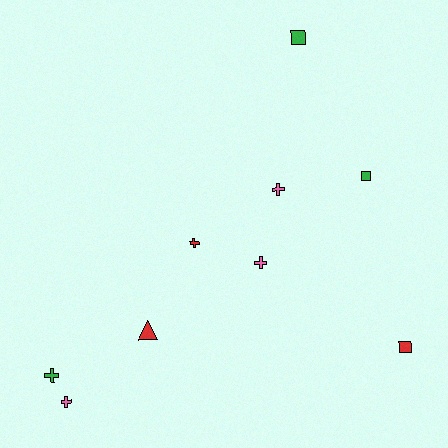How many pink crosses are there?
There are 3 pink crosses.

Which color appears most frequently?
Red, with 3 objects.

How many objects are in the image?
There are 9 objects.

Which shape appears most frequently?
Cross, with 5 objects.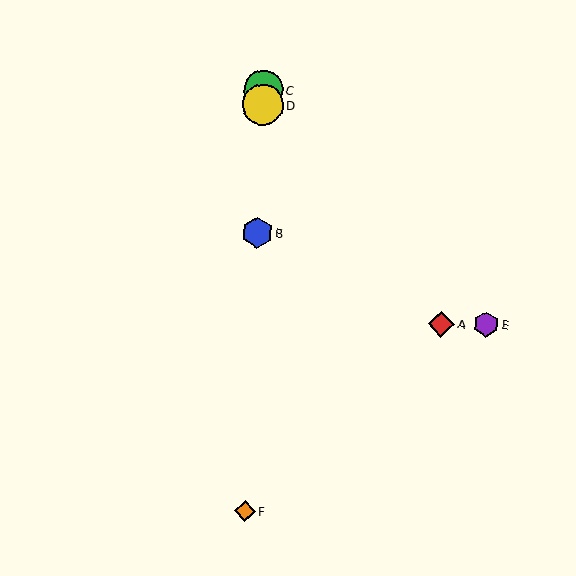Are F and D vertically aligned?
Yes, both are at x≈245.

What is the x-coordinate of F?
Object F is at x≈245.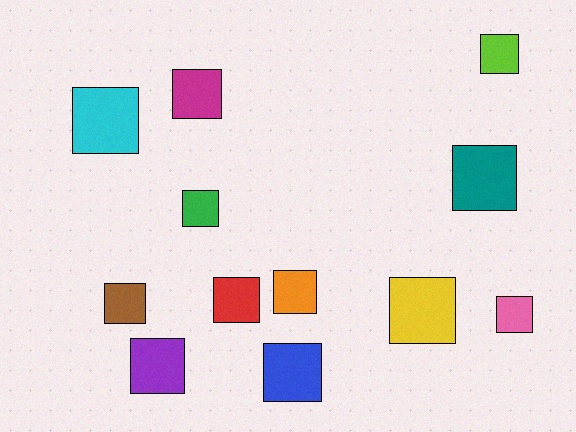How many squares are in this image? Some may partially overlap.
There are 12 squares.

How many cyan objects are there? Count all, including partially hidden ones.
There is 1 cyan object.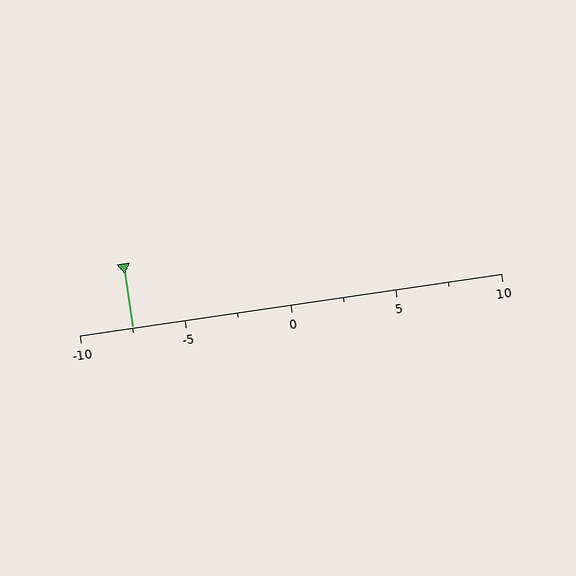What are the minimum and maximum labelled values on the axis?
The axis runs from -10 to 10.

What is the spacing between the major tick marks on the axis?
The major ticks are spaced 5 apart.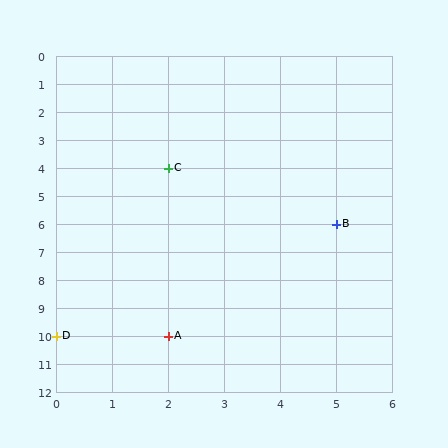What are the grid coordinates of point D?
Point D is at grid coordinates (0, 10).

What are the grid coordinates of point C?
Point C is at grid coordinates (2, 4).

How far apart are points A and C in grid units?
Points A and C are 6 rows apart.